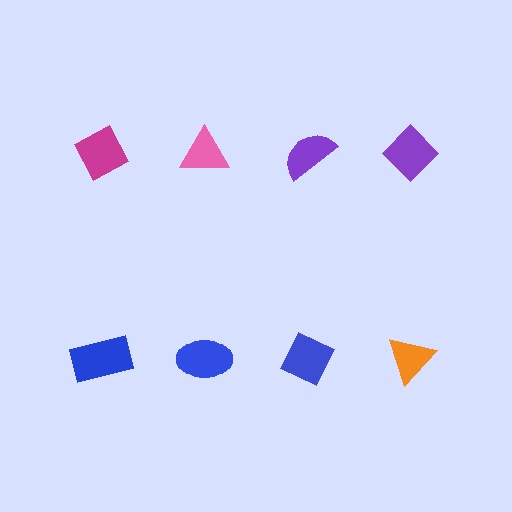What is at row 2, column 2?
A blue ellipse.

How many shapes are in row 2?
4 shapes.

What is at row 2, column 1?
A blue rectangle.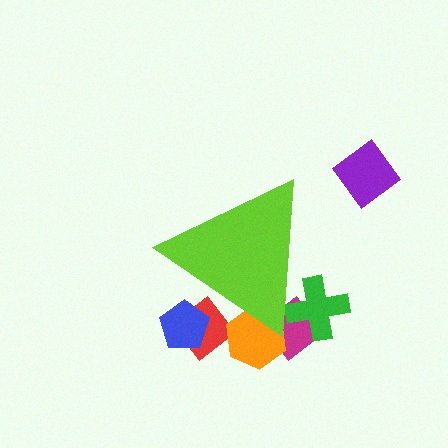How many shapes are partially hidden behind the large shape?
5 shapes are partially hidden.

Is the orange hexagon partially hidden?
Yes, the orange hexagon is partially hidden behind the lime triangle.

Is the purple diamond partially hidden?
No, the purple diamond is fully visible.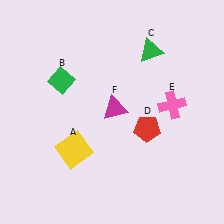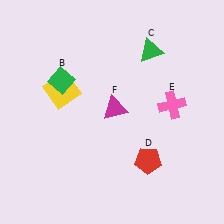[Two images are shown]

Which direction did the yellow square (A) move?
The yellow square (A) moved up.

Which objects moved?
The objects that moved are: the yellow square (A), the red pentagon (D).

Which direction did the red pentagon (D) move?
The red pentagon (D) moved down.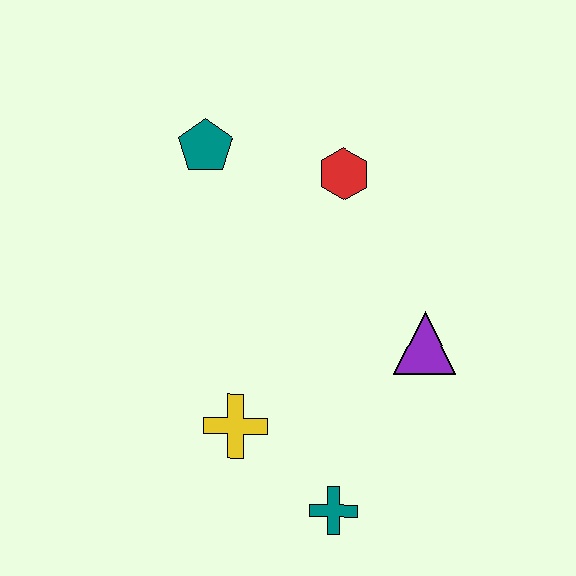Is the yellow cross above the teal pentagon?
No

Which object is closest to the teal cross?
The yellow cross is closest to the teal cross.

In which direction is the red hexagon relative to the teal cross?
The red hexagon is above the teal cross.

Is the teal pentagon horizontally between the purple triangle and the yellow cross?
No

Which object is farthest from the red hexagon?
The teal cross is farthest from the red hexagon.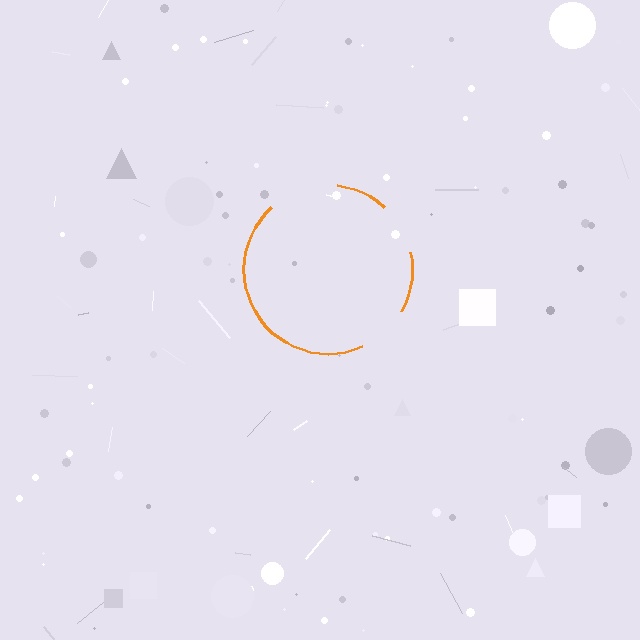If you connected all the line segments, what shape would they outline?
They would outline a circle.